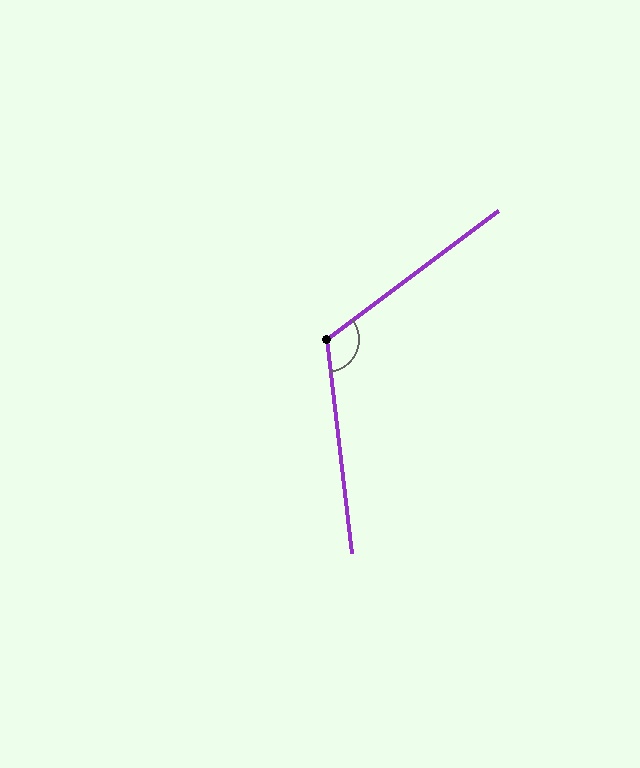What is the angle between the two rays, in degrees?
Approximately 120 degrees.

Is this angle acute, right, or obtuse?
It is obtuse.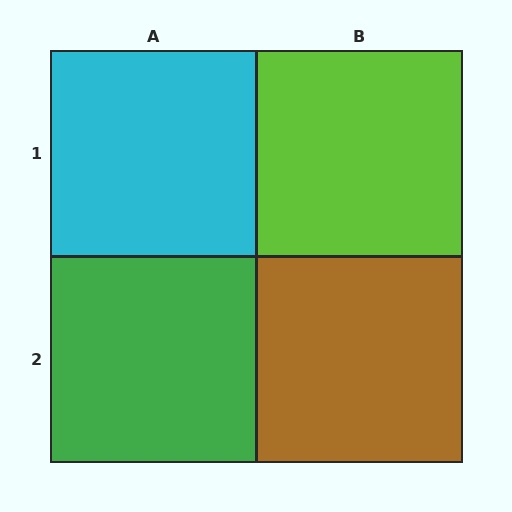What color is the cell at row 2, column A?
Green.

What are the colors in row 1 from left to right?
Cyan, lime.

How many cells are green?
1 cell is green.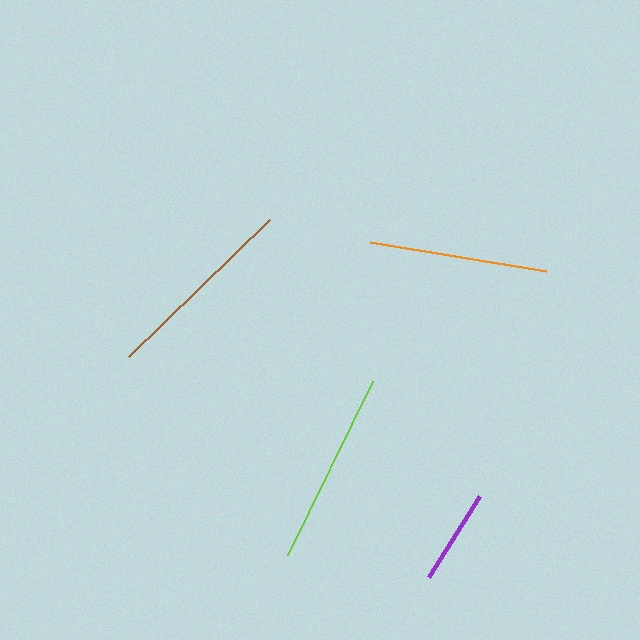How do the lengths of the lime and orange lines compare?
The lime and orange lines are approximately the same length.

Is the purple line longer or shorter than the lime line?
The lime line is longer than the purple line.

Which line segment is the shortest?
The purple line is the shortest at approximately 95 pixels.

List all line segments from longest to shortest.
From longest to shortest: brown, lime, orange, purple.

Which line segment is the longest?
The brown line is the longest at approximately 196 pixels.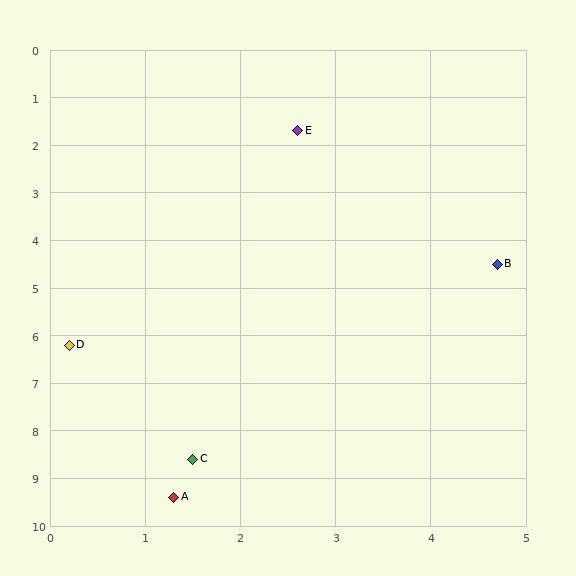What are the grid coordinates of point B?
Point B is at approximately (4.7, 4.5).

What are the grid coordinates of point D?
Point D is at approximately (0.2, 6.2).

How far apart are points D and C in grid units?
Points D and C are about 2.7 grid units apart.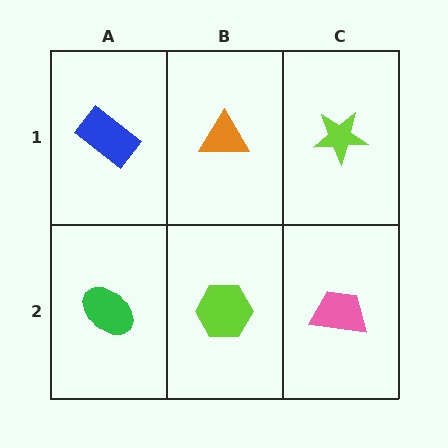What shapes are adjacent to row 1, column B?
A lime hexagon (row 2, column B), a blue rectangle (row 1, column A), a lime star (row 1, column C).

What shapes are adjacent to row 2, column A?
A blue rectangle (row 1, column A), a lime hexagon (row 2, column B).